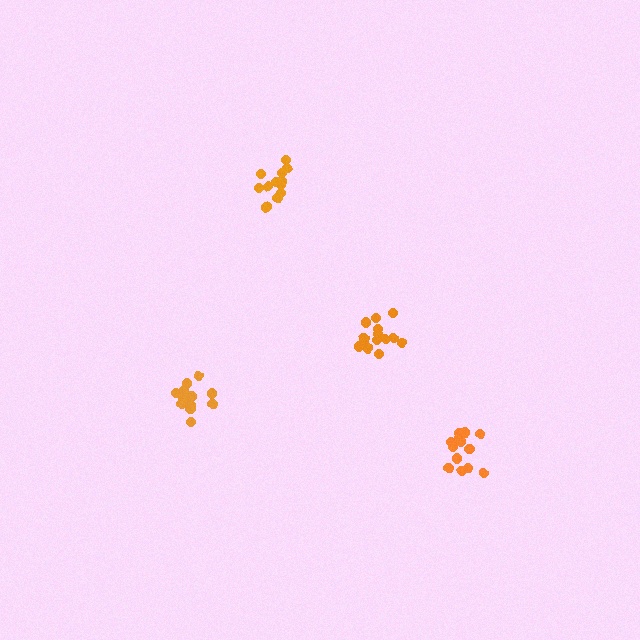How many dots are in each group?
Group 1: 14 dots, Group 2: 13 dots, Group 3: 13 dots, Group 4: 13 dots (53 total).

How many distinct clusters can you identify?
There are 4 distinct clusters.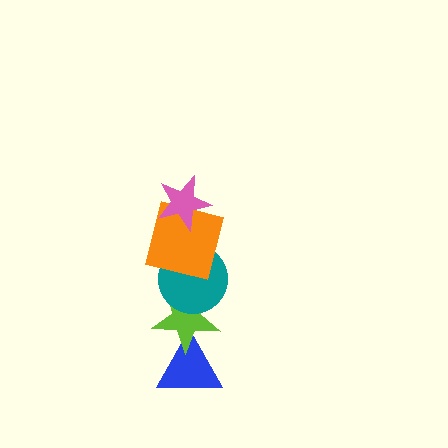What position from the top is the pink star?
The pink star is 1st from the top.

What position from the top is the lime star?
The lime star is 4th from the top.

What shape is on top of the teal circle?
The orange square is on top of the teal circle.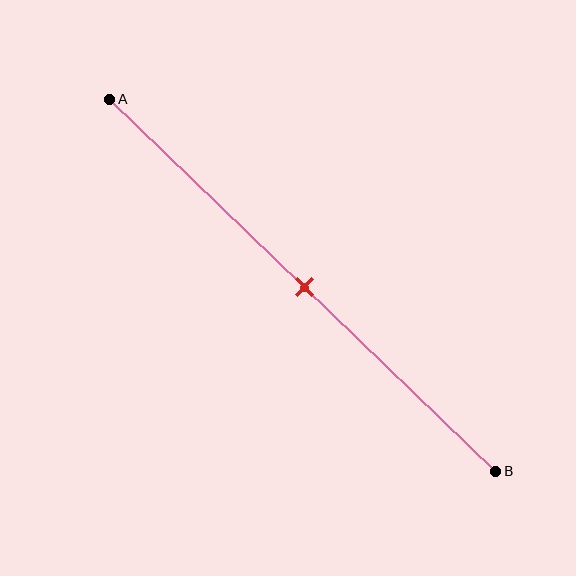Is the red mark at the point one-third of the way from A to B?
No, the mark is at about 50% from A, not at the 33% one-third point.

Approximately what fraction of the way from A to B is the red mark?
The red mark is approximately 50% of the way from A to B.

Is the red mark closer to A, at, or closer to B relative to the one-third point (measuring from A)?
The red mark is closer to point B than the one-third point of segment AB.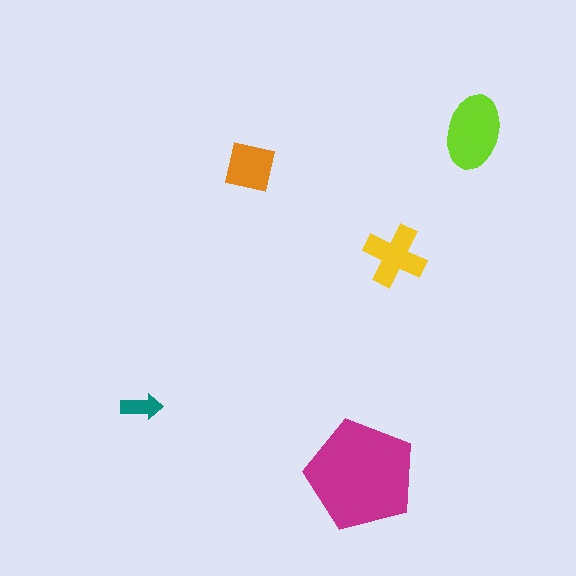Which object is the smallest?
The teal arrow.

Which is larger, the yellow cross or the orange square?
The yellow cross.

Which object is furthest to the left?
The teal arrow is leftmost.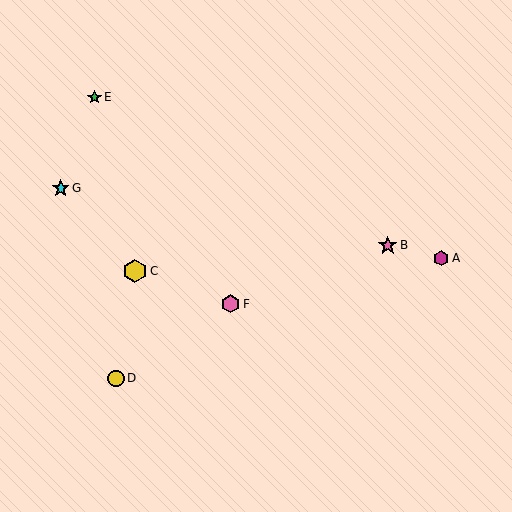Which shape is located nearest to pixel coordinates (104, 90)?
The green star (labeled E) at (94, 97) is nearest to that location.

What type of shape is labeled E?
Shape E is a green star.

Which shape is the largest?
The yellow hexagon (labeled C) is the largest.